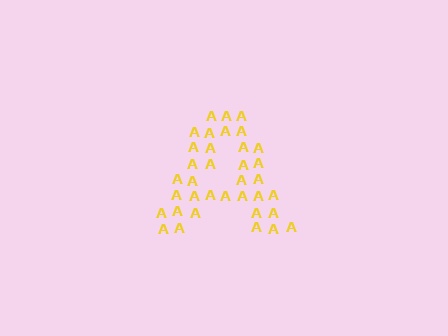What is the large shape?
The large shape is the letter A.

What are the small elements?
The small elements are letter A's.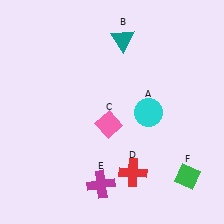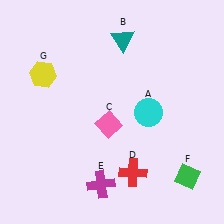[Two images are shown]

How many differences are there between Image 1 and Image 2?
There is 1 difference between the two images.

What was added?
A yellow hexagon (G) was added in Image 2.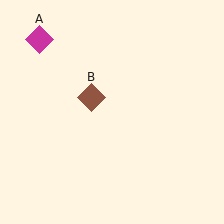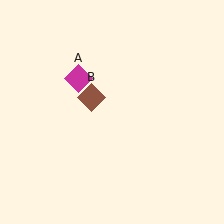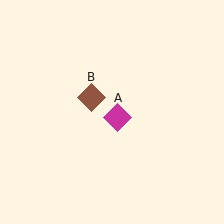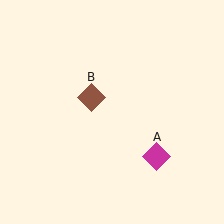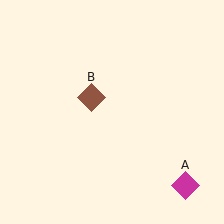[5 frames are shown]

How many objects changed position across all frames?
1 object changed position: magenta diamond (object A).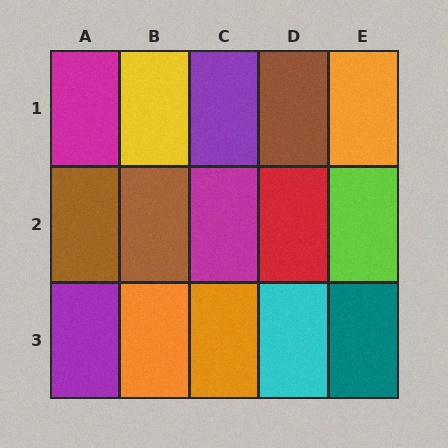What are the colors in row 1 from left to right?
Magenta, yellow, purple, brown, orange.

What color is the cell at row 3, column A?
Purple.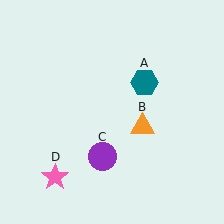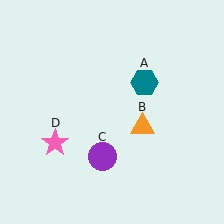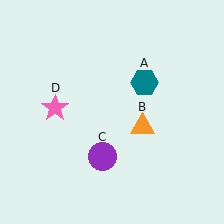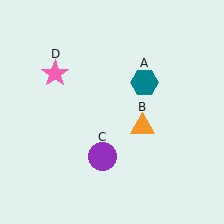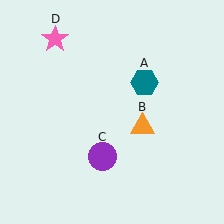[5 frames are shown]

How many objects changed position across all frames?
1 object changed position: pink star (object D).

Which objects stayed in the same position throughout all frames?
Teal hexagon (object A) and orange triangle (object B) and purple circle (object C) remained stationary.